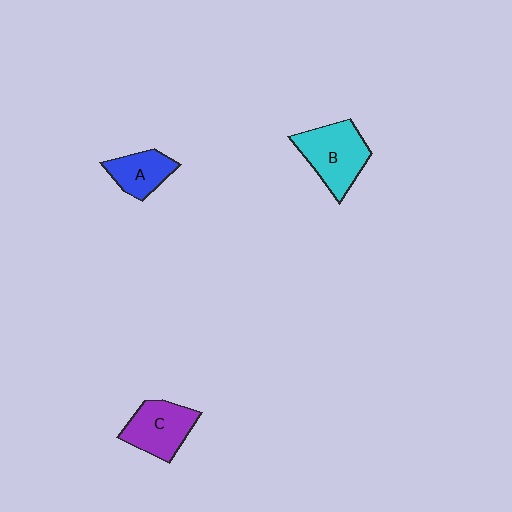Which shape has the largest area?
Shape B (cyan).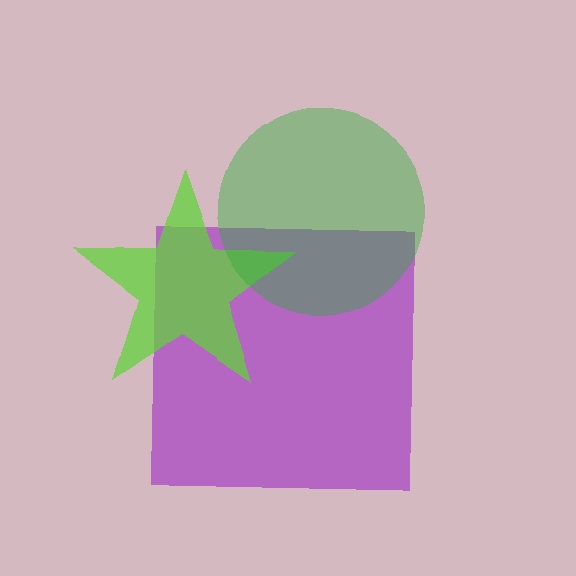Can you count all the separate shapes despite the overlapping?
Yes, there are 3 separate shapes.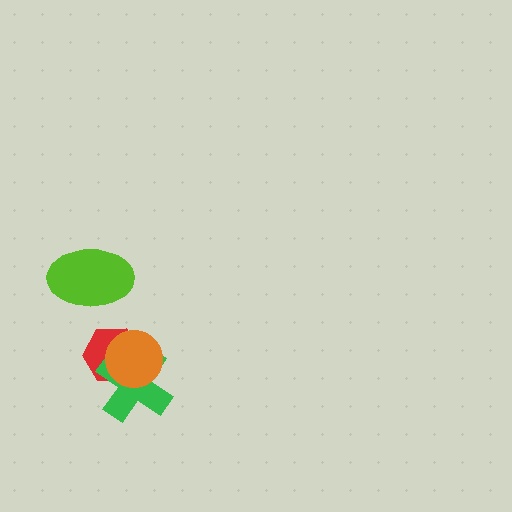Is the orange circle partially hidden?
No, no other shape covers it.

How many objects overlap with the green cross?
2 objects overlap with the green cross.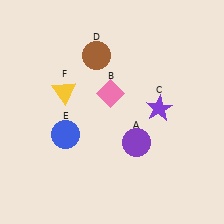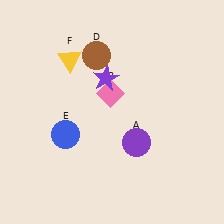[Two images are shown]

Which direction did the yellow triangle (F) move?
The yellow triangle (F) moved up.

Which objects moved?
The objects that moved are: the purple star (C), the yellow triangle (F).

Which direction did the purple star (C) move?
The purple star (C) moved left.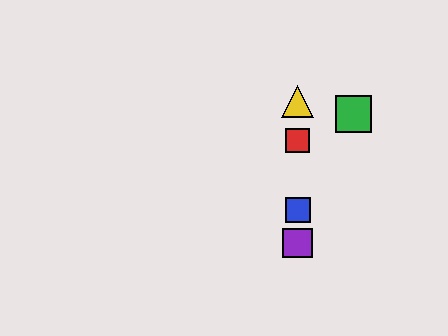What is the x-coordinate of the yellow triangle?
The yellow triangle is at x≈298.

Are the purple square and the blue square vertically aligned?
Yes, both are at x≈298.